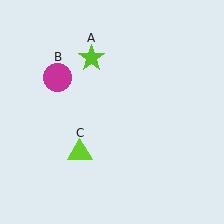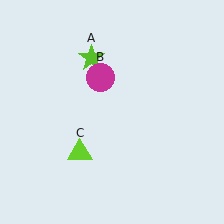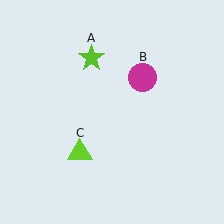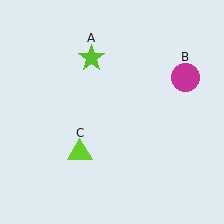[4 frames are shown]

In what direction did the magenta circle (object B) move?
The magenta circle (object B) moved right.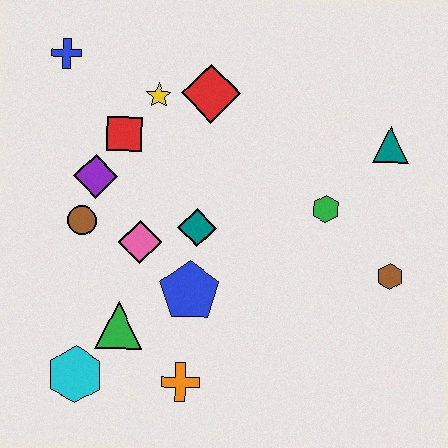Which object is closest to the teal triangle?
The green hexagon is closest to the teal triangle.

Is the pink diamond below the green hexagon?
Yes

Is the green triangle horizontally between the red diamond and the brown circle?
Yes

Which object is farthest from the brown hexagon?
The blue cross is farthest from the brown hexagon.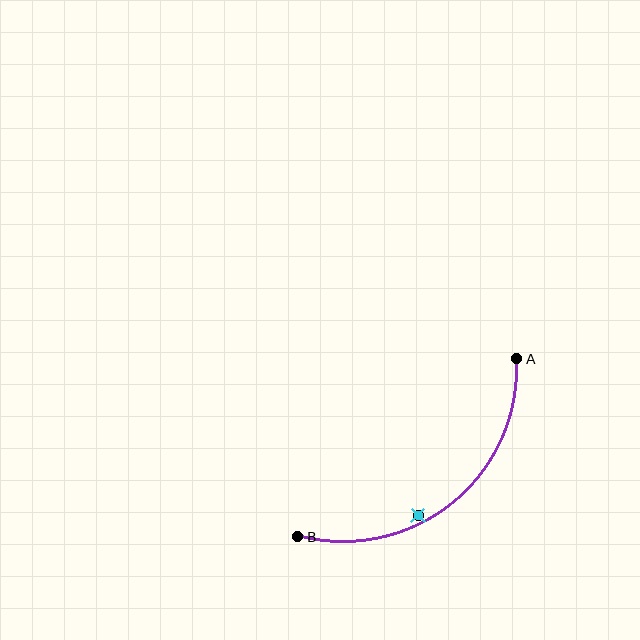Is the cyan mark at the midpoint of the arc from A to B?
No — the cyan mark does not lie on the arc at all. It sits slightly inside the curve.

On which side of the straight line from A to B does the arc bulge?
The arc bulges below and to the right of the straight line connecting A and B.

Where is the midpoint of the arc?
The arc midpoint is the point on the curve farthest from the straight line joining A and B. It sits below and to the right of that line.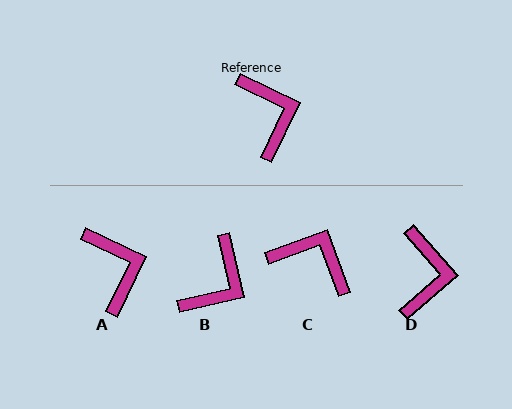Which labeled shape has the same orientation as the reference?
A.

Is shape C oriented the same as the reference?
No, it is off by about 46 degrees.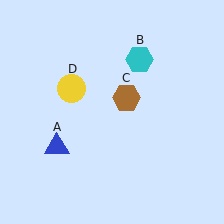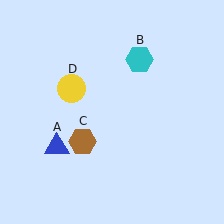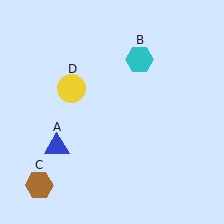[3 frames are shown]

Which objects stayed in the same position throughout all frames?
Blue triangle (object A) and cyan hexagon (object B) and yellow circle (object D) remained stationary.